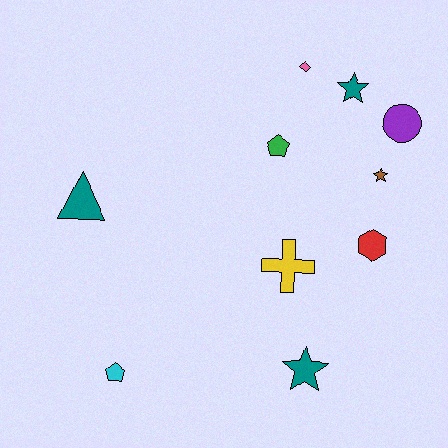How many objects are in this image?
There are 10 objects.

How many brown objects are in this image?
There is 1 brown object.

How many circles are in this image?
There is 1 circle.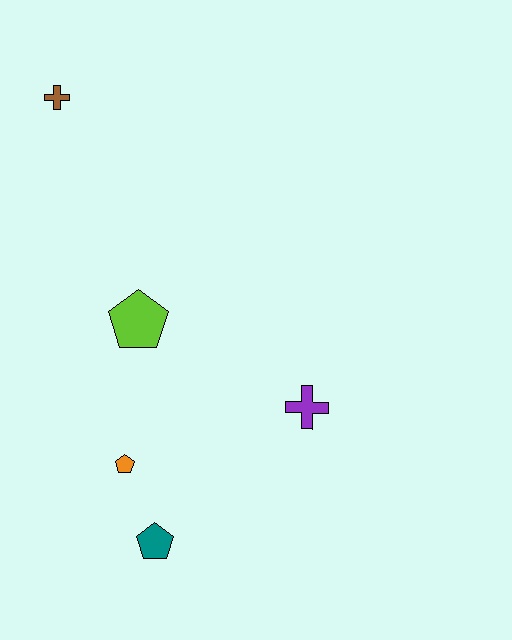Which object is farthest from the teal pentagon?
The brown cross is farthest from the teal pentagon.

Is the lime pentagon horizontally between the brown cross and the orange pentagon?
No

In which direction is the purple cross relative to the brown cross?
The purple cross is below the brown cross.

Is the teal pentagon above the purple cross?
No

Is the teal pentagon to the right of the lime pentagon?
Yes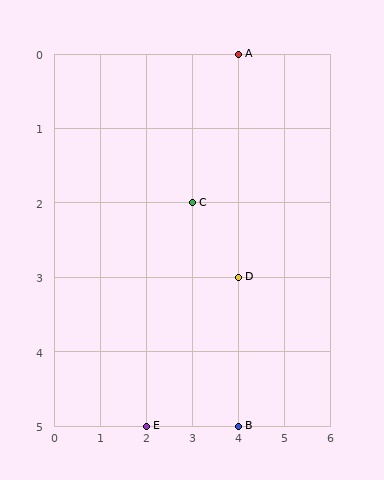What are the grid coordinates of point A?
Point A is at grid coordinates (4, 0).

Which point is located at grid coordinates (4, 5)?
Point B is at (4, 5).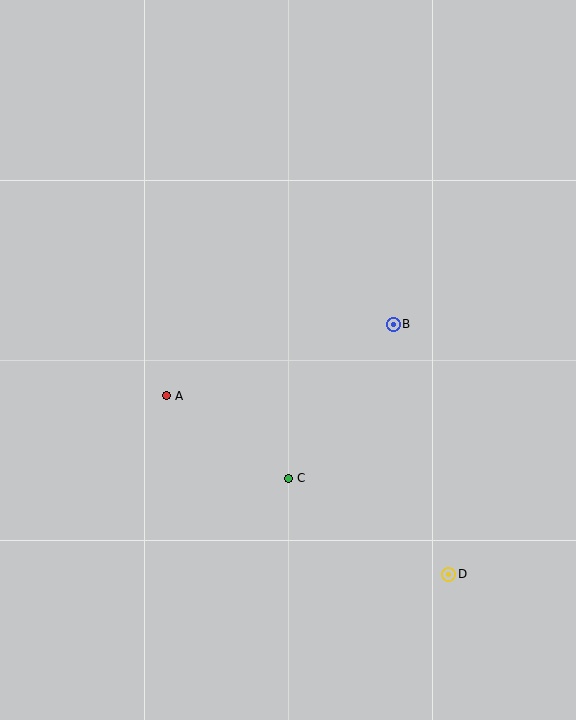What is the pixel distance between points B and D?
The distance between B and D is 256 pixels.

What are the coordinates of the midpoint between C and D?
The midpoint between C and D is at (369, 526).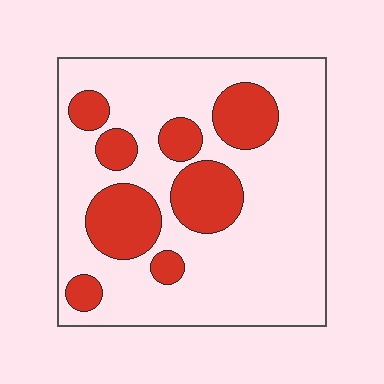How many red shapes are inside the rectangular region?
8.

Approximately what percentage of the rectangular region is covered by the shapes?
Approximately 25%.